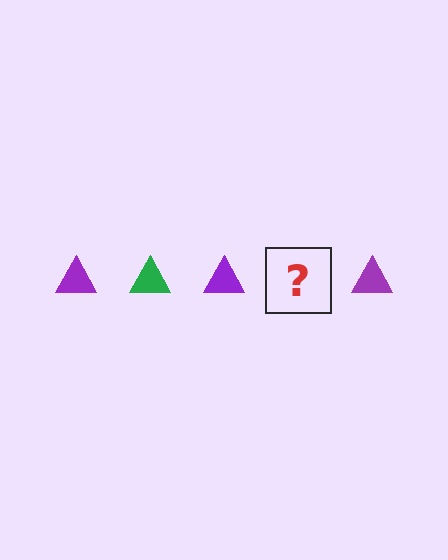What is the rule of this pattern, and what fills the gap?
The rule is that the pattern cycles through purple, green triangles. The gap should be filled with a green triangle.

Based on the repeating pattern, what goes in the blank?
The blank should be a green triangle.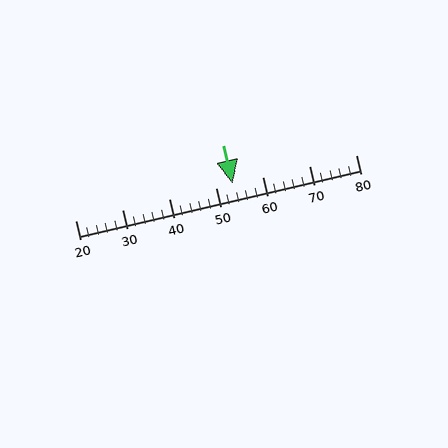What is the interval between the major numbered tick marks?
The major tick marks are spaced 10 units apart.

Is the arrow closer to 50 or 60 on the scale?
The arrow is closer to 50.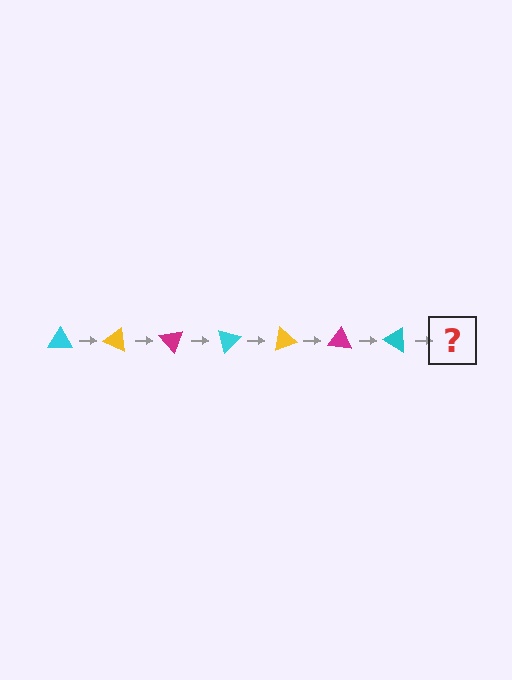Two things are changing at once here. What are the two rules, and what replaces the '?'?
The two rules are that it rotates 25 degrees each step and the color cycles through cyan, yellow, and magenta. The '?' should be a yellow triangle, rotated 175 degrees from the start.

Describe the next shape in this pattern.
It should be a yellow triangle, rotated 175 degrees from the start.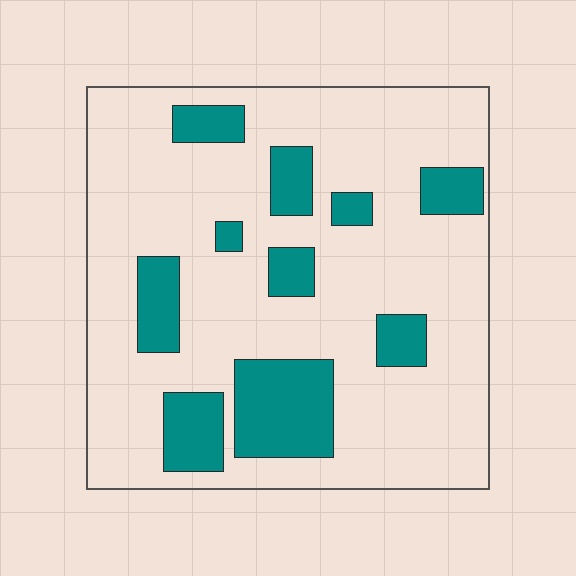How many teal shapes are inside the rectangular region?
10.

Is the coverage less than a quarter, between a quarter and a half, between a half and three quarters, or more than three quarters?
Less than a quarter.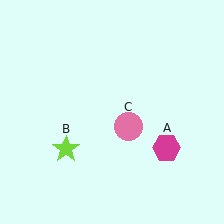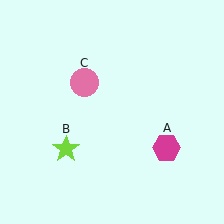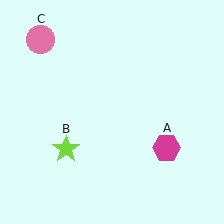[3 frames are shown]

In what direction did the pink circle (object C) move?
The pink circle (object C) moved up and to the left.